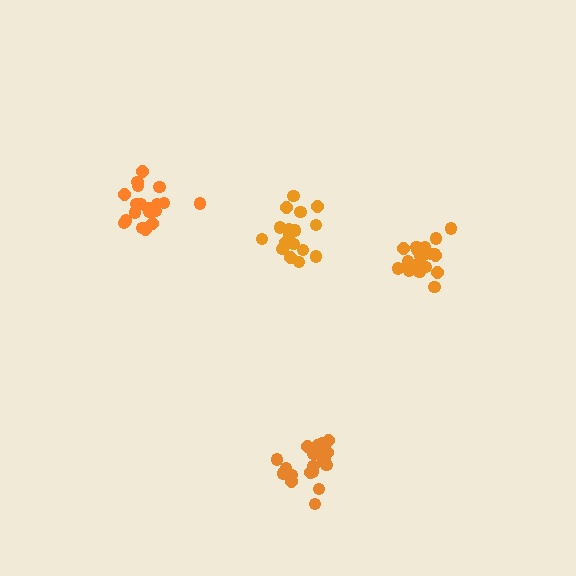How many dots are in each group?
Group 1: 21 dots, Group 2: 20 dots, Group 3: 20 dots, Group 4: 20 dots (81 total).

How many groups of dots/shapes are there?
There are 4 groups.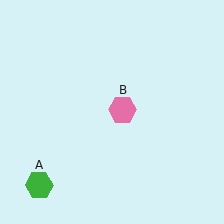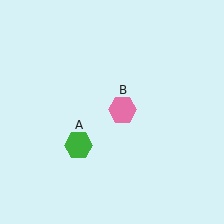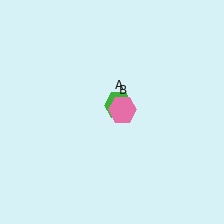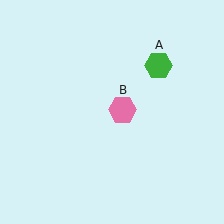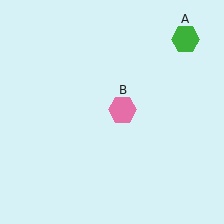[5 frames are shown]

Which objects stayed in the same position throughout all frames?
Pink hexagon (object B) remained stationary.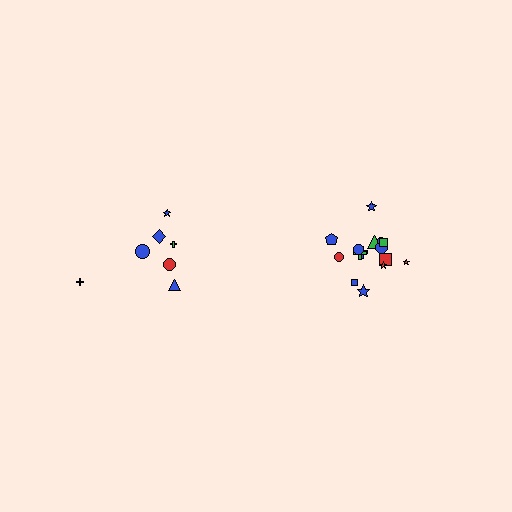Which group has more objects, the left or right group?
The right group.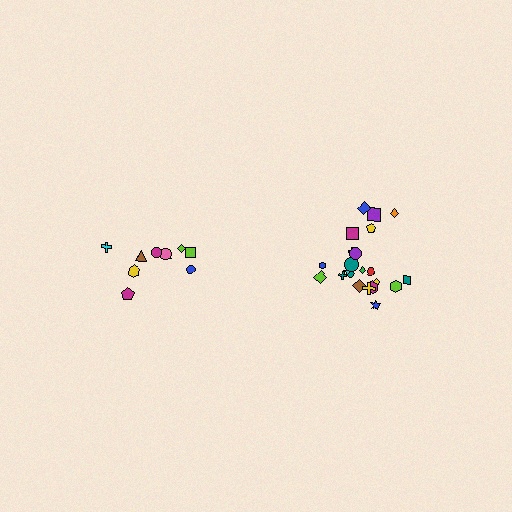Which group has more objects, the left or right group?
The right group.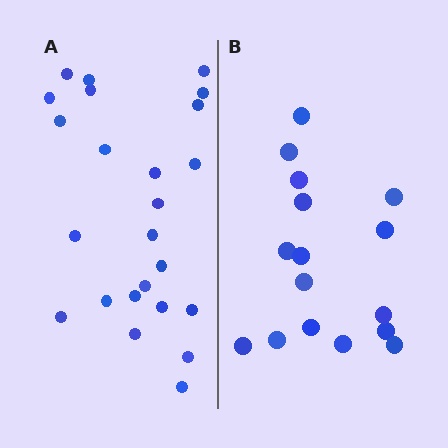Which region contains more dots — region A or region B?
Region A (the left region) has more dots.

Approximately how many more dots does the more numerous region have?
Region A has roughly 8 or so more dots than region B.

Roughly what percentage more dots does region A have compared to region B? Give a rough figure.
About 50% more.